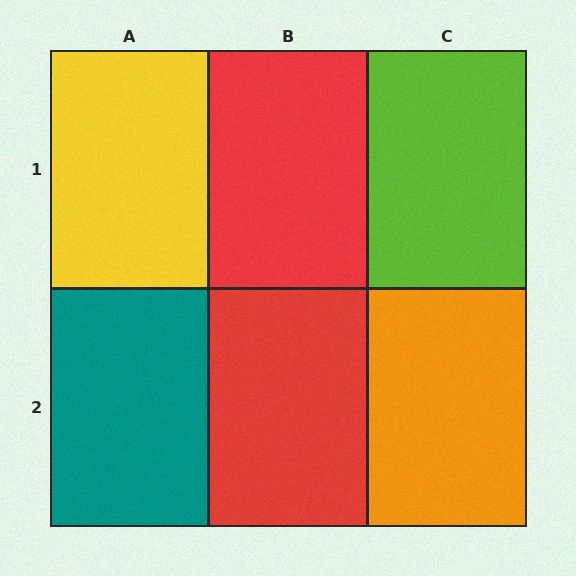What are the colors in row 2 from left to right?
Teal, red, orange.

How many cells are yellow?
1 cell is yellow.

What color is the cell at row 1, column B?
Red.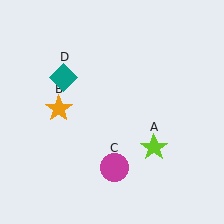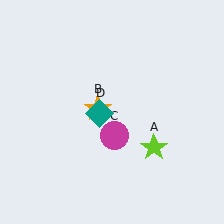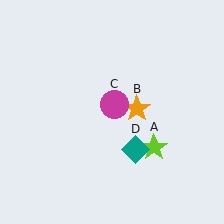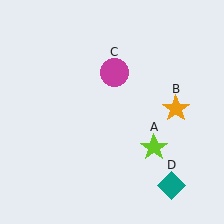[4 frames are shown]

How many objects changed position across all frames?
3 objects changed position: orange star (object B), magenta circle (object C), teal diamond (object D).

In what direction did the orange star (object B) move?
The orange star (object B) moved right.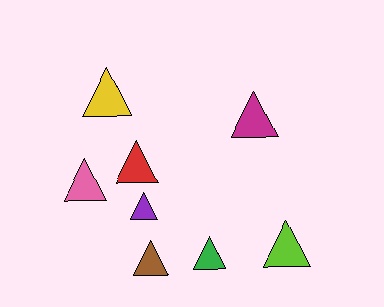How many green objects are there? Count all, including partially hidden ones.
There is 1 green object.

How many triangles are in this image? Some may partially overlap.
There are 8 triangles.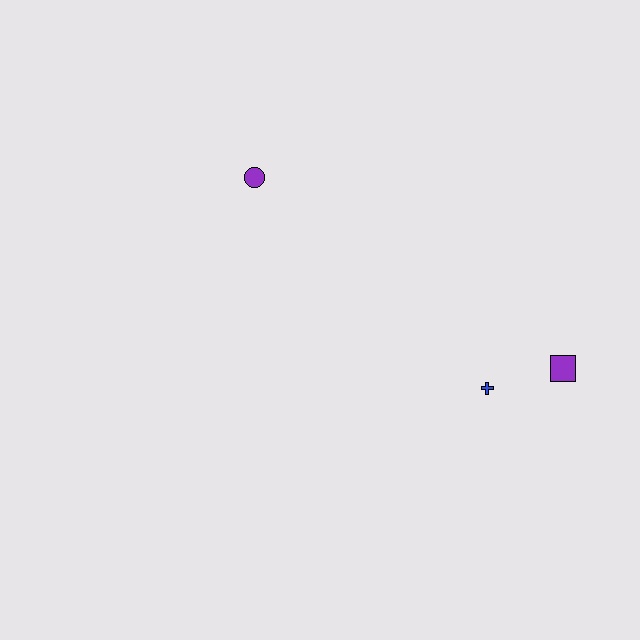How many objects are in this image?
There are 3 objects.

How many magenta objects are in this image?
There are no magenta objects.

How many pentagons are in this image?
There are no pentagons.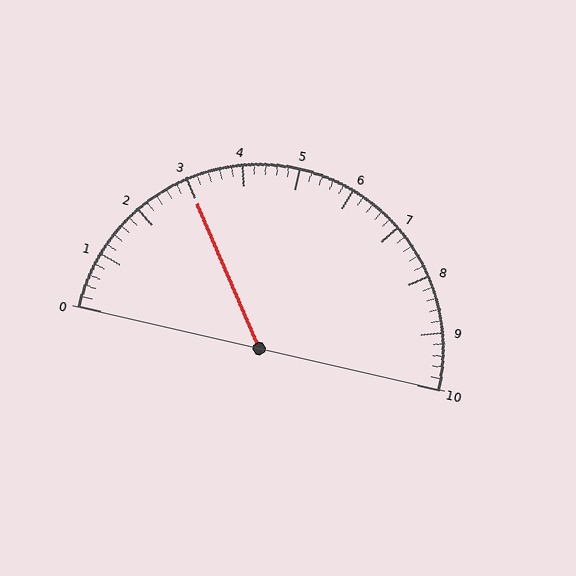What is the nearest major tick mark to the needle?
The nearest major tick mark is 3.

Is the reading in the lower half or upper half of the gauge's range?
The reading is in the lower half of the range (0 to 10).